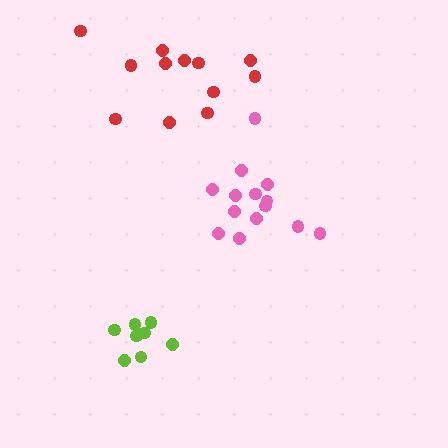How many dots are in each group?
Group 1: 8 dots, Group 2: 12 dots, Group 3: 14 dots (34 total).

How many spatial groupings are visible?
There are 3 spatial groupings.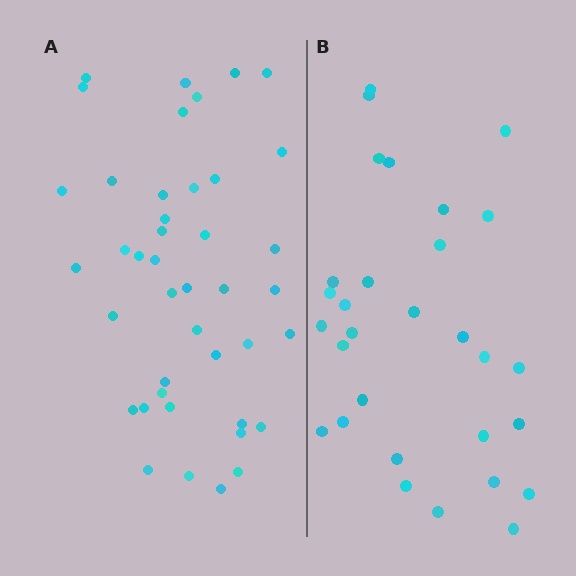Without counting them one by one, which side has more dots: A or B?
Region A (the left region) has more dots.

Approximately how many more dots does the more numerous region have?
Region A has roughly 12 or so more dots than region B.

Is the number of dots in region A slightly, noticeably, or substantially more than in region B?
Region A has noticeably more, but not dramatically so. The ratio is roughly 1.4 to 1.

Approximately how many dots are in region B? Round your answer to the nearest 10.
About 30 dots.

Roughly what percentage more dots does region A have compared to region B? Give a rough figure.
About 40% more.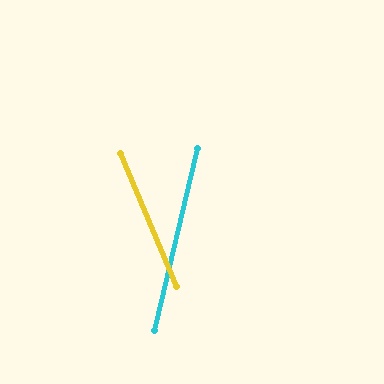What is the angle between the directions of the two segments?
Approximately 36 degrees.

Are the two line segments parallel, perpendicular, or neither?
Neither parallel nor perpendicular — they differ by about 36°.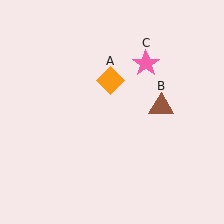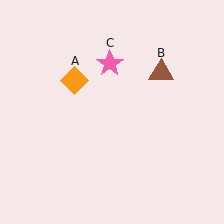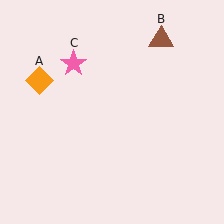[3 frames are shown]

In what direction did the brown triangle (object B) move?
The brown triangle (object B) moved up.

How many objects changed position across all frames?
3 objects changed position: orange diamond (object A), brown triangle (object B), pink star (object C).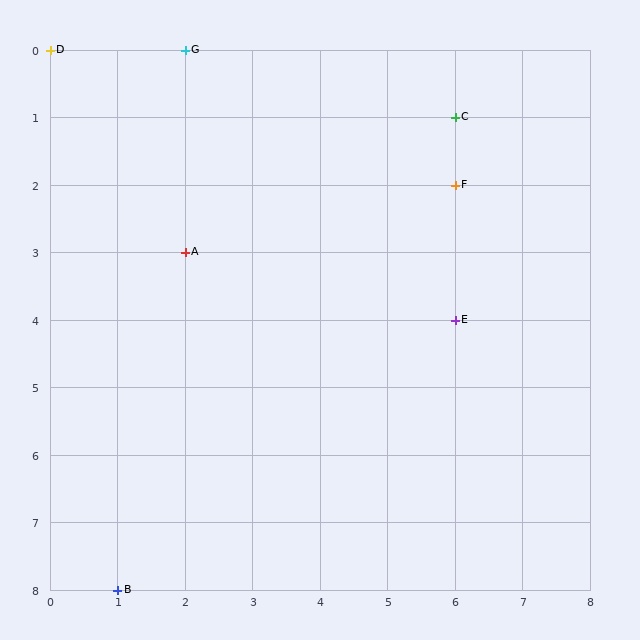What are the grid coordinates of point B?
Point B is at grid coordinates (1, 8).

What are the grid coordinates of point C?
Point C is at grid coordinates (6, 1).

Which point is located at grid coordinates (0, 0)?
Point D is at (0, 0).